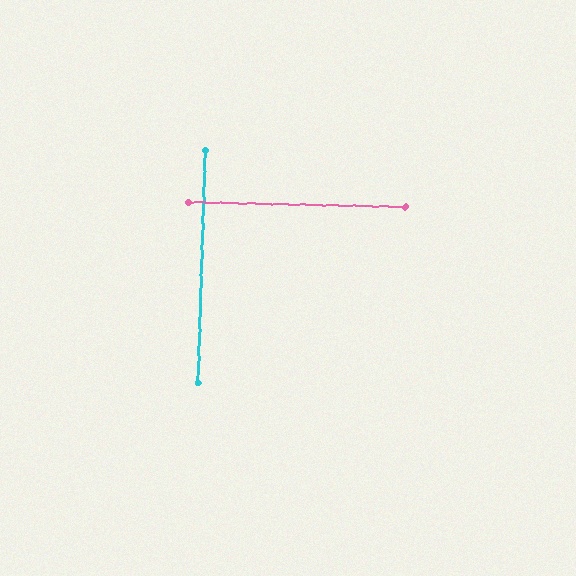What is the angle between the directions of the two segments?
Approximately 90 degrees.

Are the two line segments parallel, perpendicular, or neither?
Perpendicular — they meet at approximately 90°.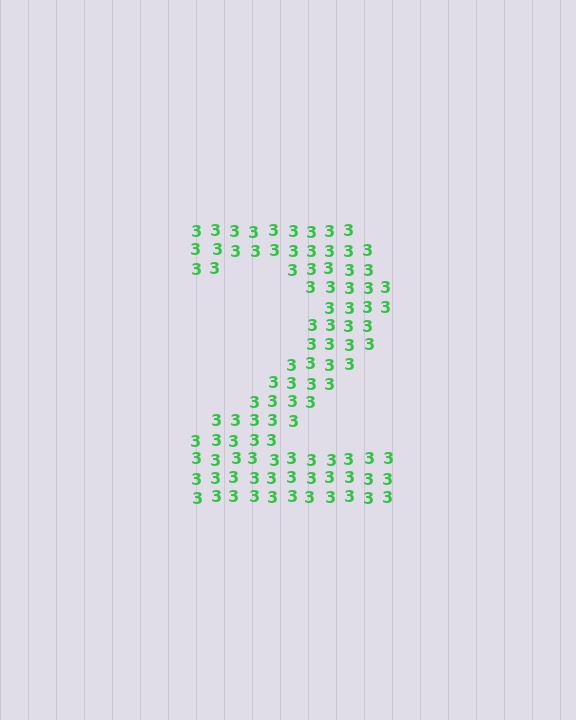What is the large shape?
The large shape is the digit 2.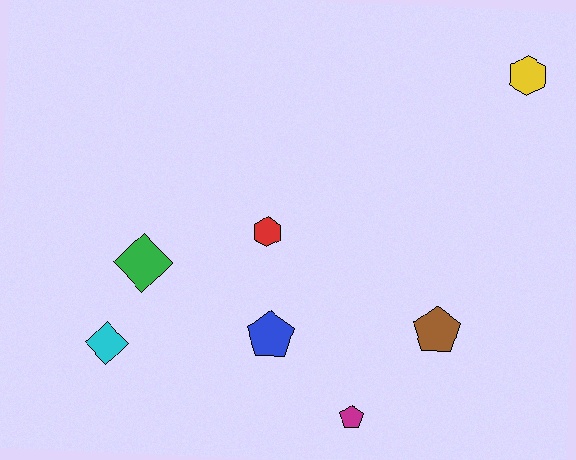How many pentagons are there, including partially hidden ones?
There are 3 pentagons.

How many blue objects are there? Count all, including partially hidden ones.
There is 1 blue object.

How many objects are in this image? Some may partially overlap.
There are 7 objects.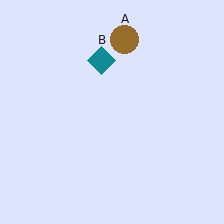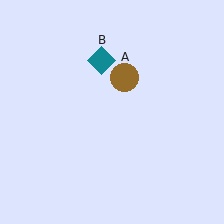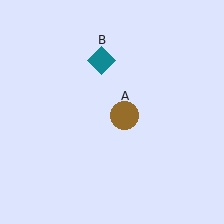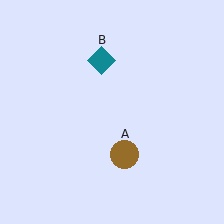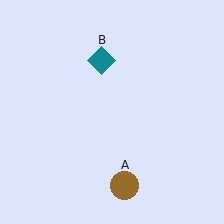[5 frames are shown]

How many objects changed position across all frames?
1 object changed position: brown circle (object A).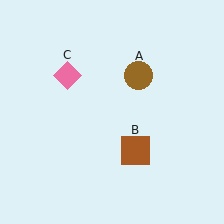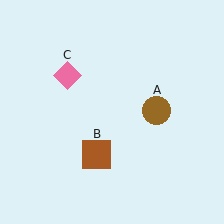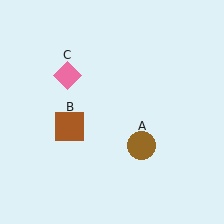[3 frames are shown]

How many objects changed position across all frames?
2 objects changed position: brown circle (object A), brown square (object B).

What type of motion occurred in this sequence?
The brown circle (object A), brown square (object B) rotated clockwise around the center of the scene.